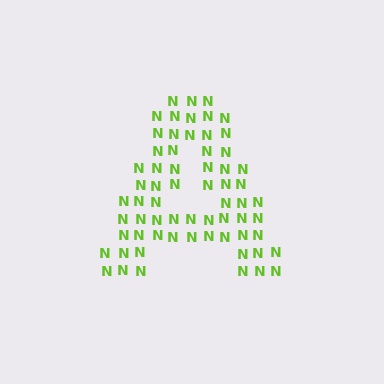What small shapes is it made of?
It is made of small letter N's.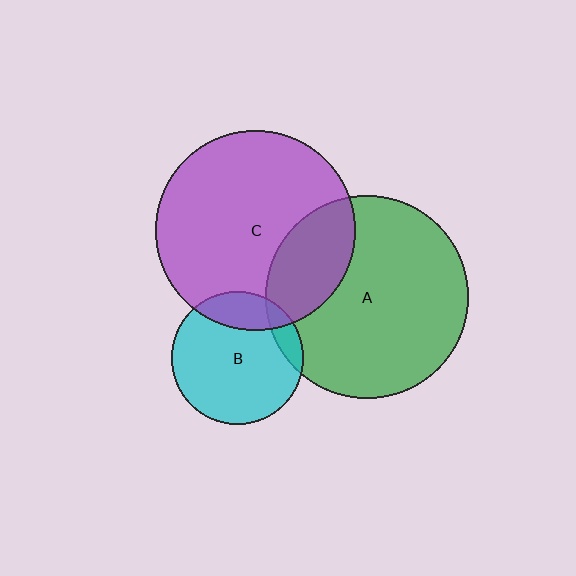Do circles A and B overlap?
Yes.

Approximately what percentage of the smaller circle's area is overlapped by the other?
Approximately 10%.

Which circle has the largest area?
Circle A (green).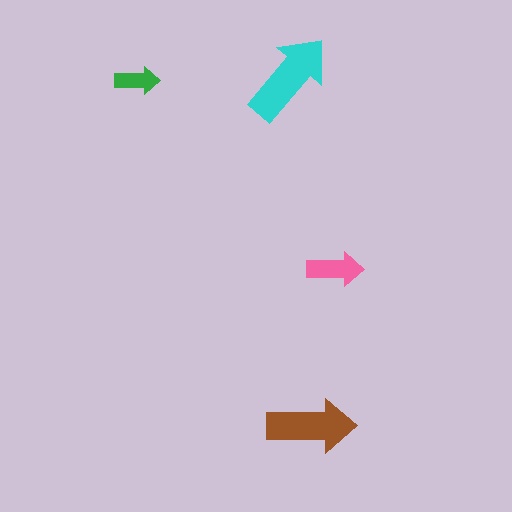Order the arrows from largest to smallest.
the cyan one, the brown one, the pink one, the green one.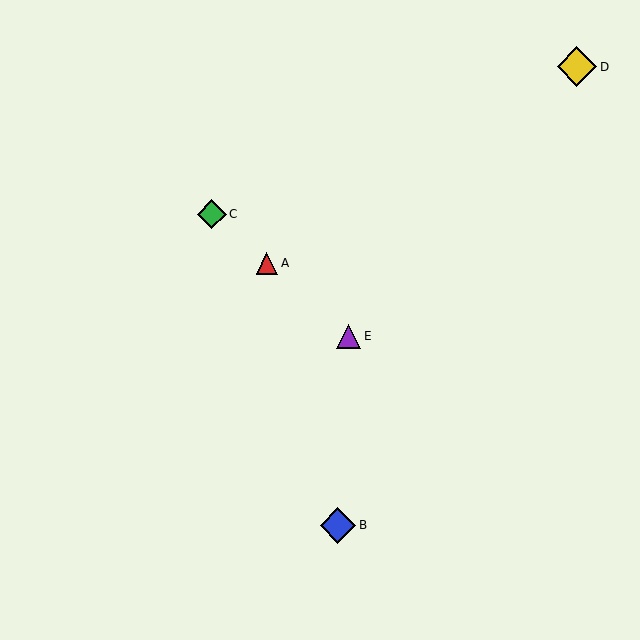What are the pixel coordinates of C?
Object C is at (212, 214).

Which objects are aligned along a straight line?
Objects A, C, E are aligned along a straight line.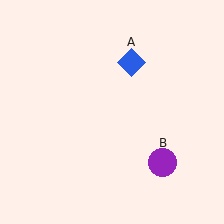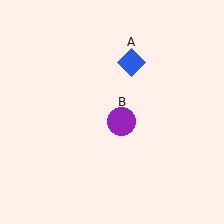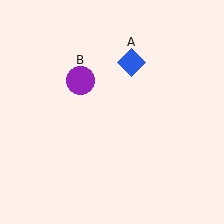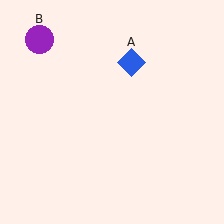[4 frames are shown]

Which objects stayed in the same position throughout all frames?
Blue diamond (object A) remained stationary.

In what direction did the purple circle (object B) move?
The purple circle (object B) moved up and to the left.